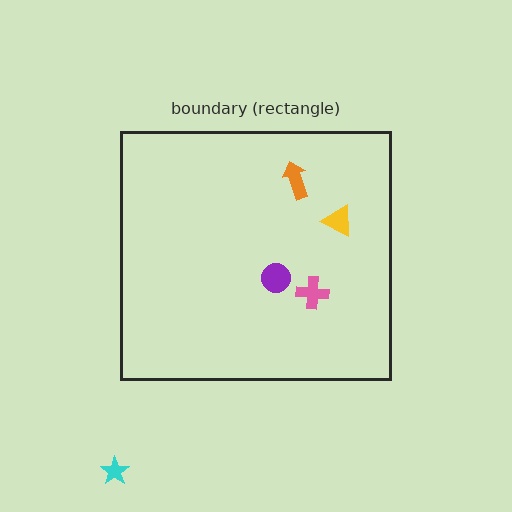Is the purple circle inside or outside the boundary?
Inside.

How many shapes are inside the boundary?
4 inside, 1 outside.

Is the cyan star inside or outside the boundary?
Outside.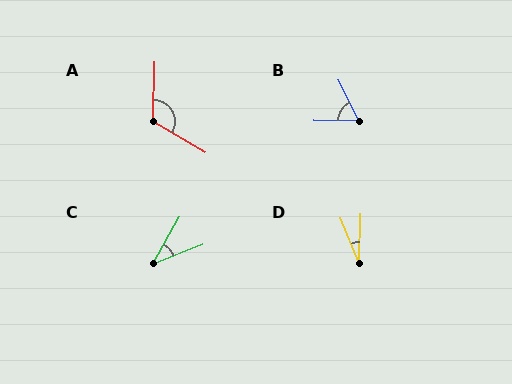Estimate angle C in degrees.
Approximately 39 degrees.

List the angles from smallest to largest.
D (24°), C (39°), B (64°), A (119°).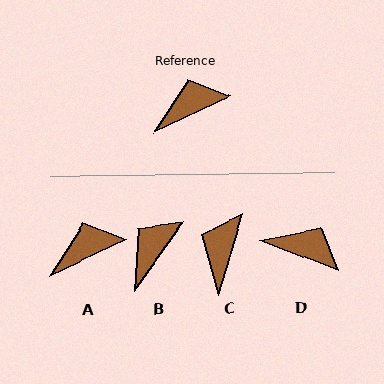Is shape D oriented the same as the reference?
No, it is off by about 47 degrees.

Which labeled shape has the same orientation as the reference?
A.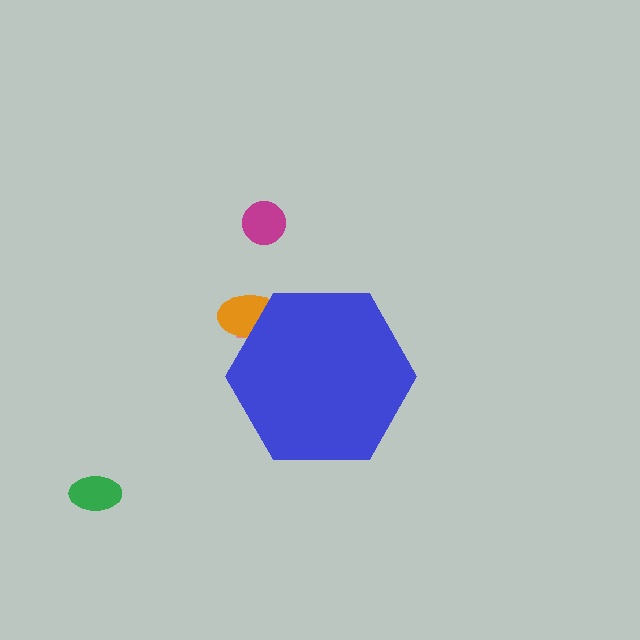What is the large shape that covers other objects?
A blue hexagon.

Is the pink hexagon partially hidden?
Yes, the pink hexagon is partially hidden behind the blue hexagon.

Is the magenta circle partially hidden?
No, the magenta circle is fully visible.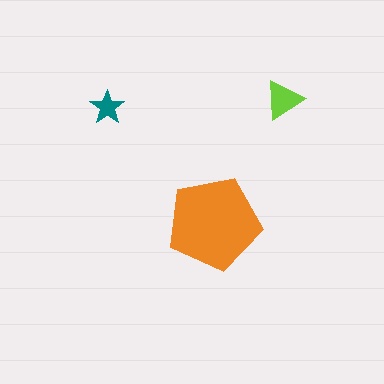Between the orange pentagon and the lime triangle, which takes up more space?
The orange pentagon.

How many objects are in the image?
There are 3 objects in the image.